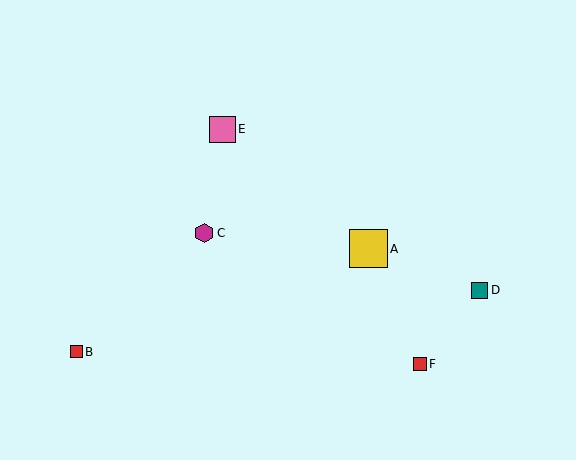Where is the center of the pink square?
The center of the pink square is at (222, 129).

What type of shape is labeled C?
Shape C is a magenta hexagon.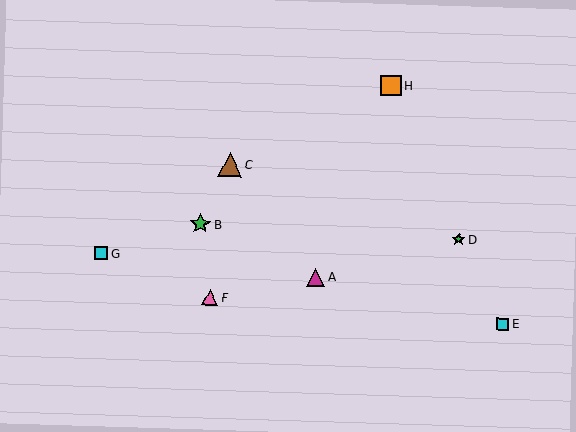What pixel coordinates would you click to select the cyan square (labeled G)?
Click at (101, 253) to select the cyan square G.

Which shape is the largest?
The brown triangle (labeled C) is the largest.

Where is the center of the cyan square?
The center of the cyan square is at (502, 324).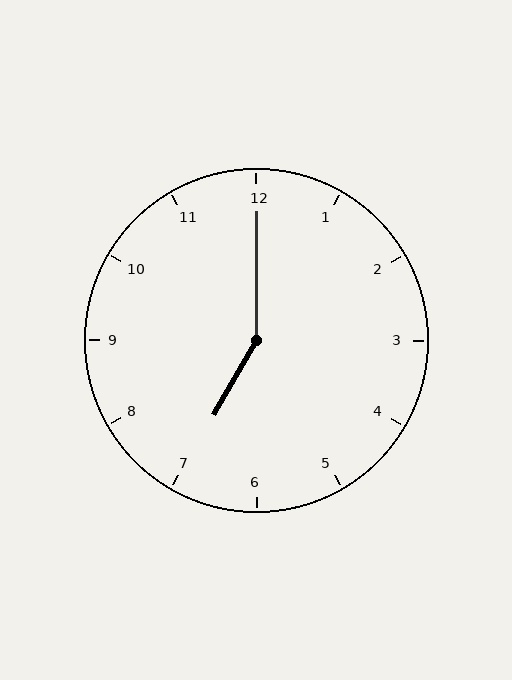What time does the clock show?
7:00.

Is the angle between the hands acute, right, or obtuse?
It is obtuse.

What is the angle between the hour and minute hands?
Approximately 150 degrees.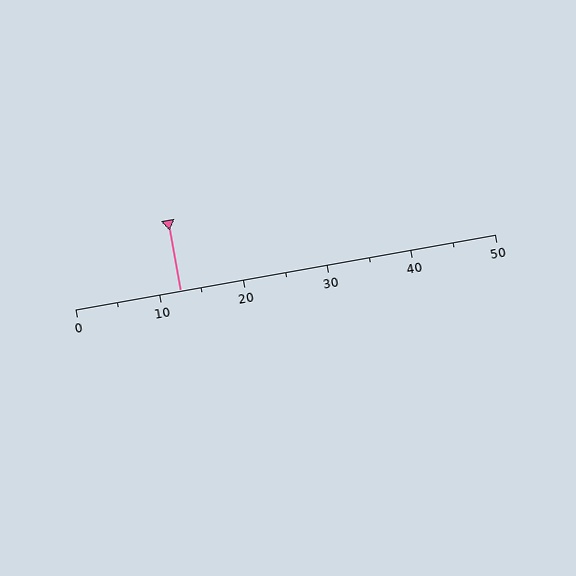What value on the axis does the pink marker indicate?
The marker indicates approximately 12.5.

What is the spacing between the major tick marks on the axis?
The major ticks are spaced 10 apart.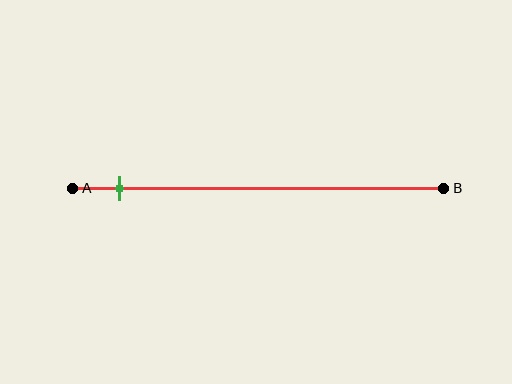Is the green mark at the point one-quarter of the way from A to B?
No, the mark is at about 15% from A, not at the 25% one-quarter point.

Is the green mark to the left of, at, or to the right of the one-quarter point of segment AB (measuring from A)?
The green mark is to the left of the one-quarter point of segment AB.